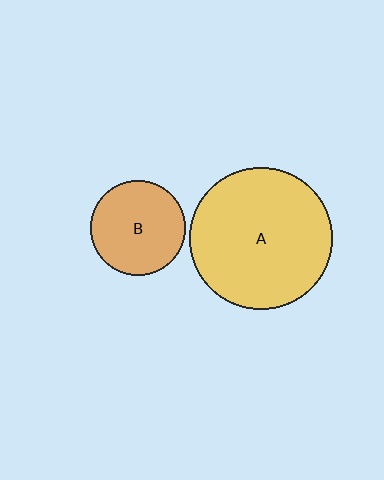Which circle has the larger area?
Circle A (yellow).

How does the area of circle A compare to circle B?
Approximately 2.2 times.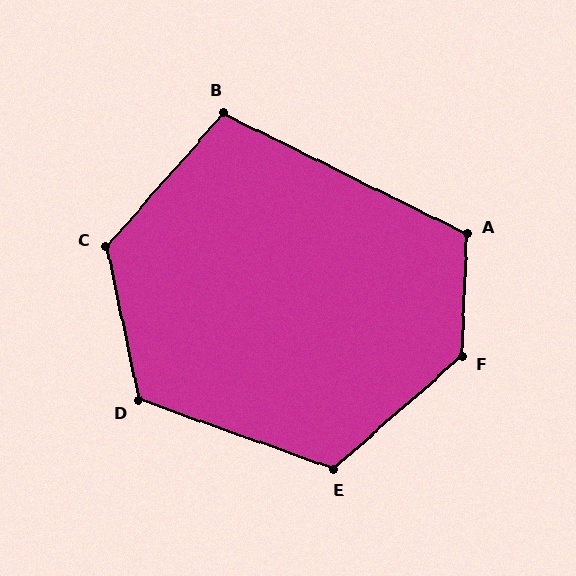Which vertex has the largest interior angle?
F, at approximately 134 degrees.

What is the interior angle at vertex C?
Approximately 127 degrees (obtuse).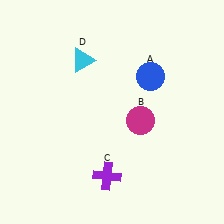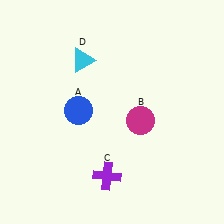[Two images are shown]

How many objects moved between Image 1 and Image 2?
1 object moved between the two images.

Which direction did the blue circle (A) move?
The blue circle (A) moved left.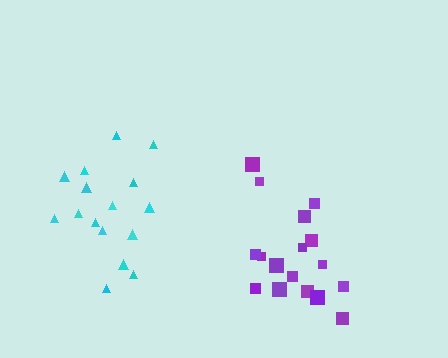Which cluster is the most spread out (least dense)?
Purple.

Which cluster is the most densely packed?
Cyan.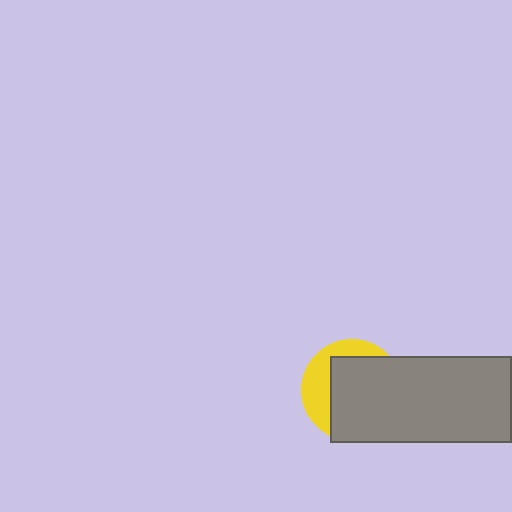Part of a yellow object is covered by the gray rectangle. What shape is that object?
It is a circle.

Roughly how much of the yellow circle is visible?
A small part of it is visible (roughly 32%).